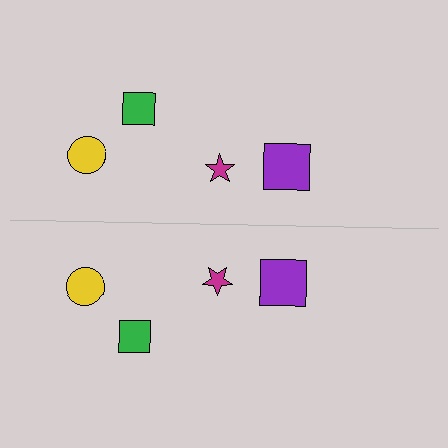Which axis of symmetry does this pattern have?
The pattern has a horizontal axis of symmetry running through the center of the image.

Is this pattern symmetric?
Yes, this pattern has bilateral (reflection) symmetry.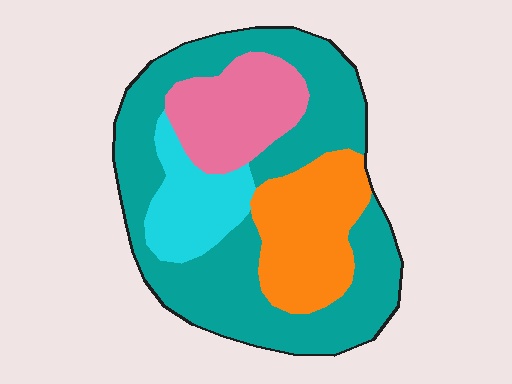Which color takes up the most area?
Teal, at roughly 50%.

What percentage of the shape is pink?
Pink covers around 15% of the shape.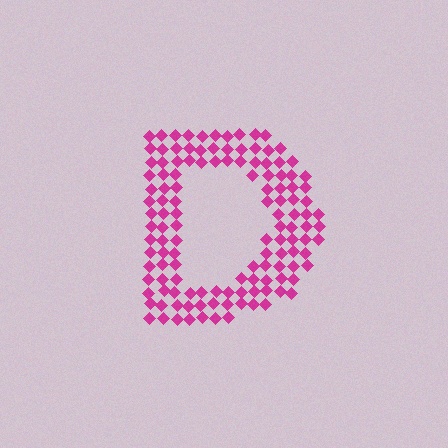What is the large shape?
The large shape is the letter D.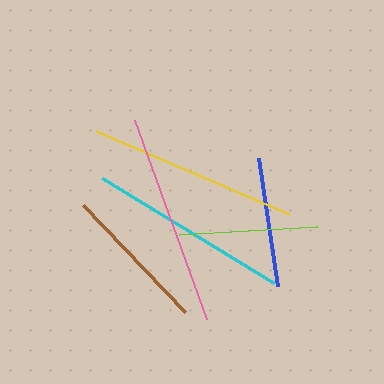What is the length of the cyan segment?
The cyan segment is approximately 201 pixels long.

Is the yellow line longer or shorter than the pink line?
The pink line is longer than the yellow line.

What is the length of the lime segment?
The lime segment is approximately 138 pixels long.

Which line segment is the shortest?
The blue line is the shortest at approximately 129 pixels.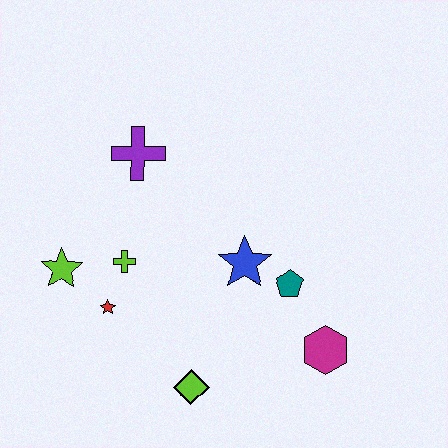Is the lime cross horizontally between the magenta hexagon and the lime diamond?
No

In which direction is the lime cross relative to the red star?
The lime cross is above the red star.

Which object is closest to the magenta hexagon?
The teal pentagon is closest to the magenta hexagon.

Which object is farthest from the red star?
The magenta hexagon is farthest from the red star.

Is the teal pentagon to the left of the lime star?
No